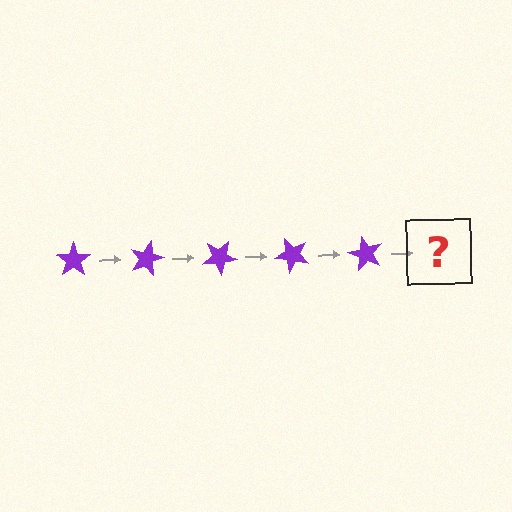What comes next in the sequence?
The next element should be a purple star rotated 75 degrees.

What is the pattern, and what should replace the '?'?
The pattern is that the star rotates 15 degrees each step. The '?' should be a purple star rotated 75 degrees.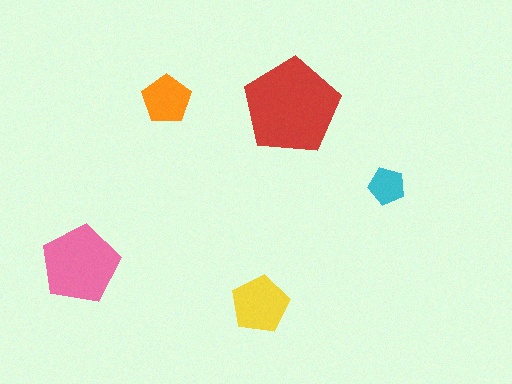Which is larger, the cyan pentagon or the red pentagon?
The red one.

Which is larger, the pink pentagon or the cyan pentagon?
The pink one.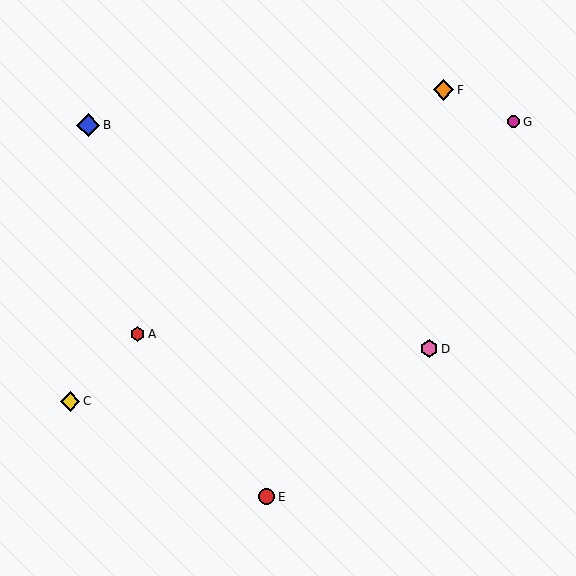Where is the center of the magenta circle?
The center of the magenta circle is at (514, 122).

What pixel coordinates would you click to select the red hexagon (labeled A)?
Click at (137, 334) to select the red hexagon A.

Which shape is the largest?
The blue diamond (labeled B) is the largest.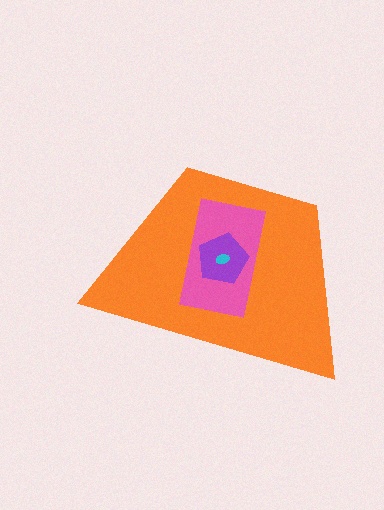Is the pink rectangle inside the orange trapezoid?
Yes.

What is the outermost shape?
The orange trapezoid.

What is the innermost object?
The cyan ellipse.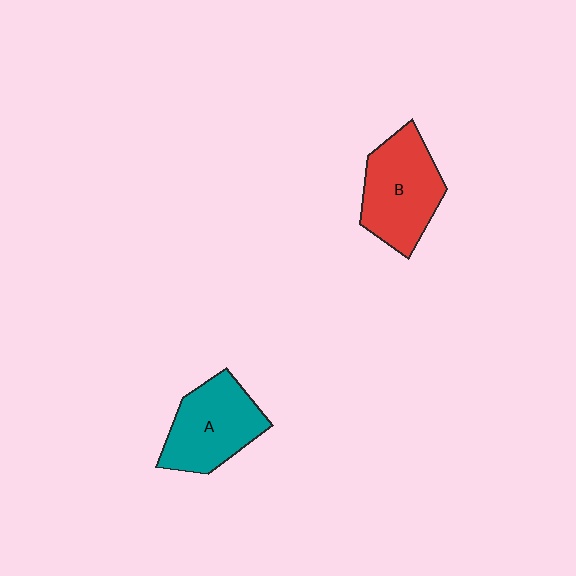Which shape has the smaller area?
Shape A (teal).